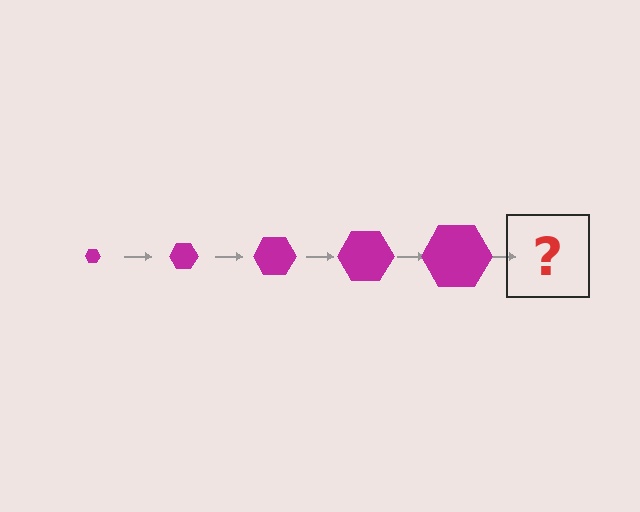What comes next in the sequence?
The next element should be a magenta hexagon, larger than the previous one.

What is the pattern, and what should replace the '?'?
The pattern is that the hexagon gets progressively larger each step. The '?' should be a magenta hexagon, larger than the previous one.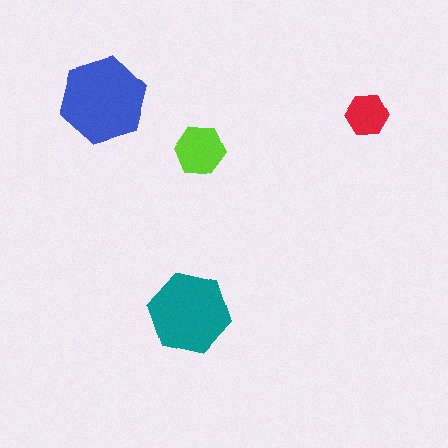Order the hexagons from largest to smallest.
the blue one, the teal one, the lime one, the red one.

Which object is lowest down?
The teal hexagon is bottommost.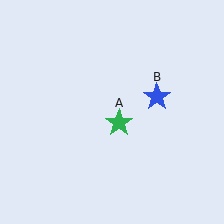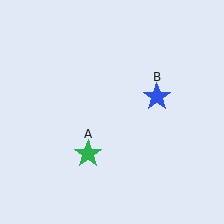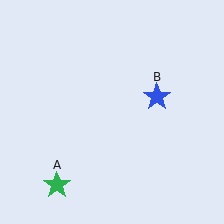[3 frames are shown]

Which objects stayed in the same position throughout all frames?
Blue star (object B) remained stationary.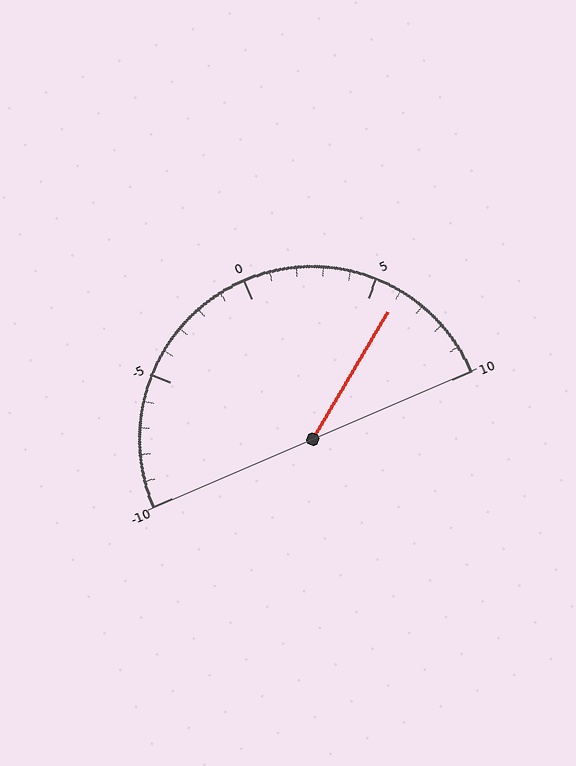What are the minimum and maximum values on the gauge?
The gauge ranges from -10 to 10.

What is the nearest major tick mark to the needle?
The nearest major tick mark is 5.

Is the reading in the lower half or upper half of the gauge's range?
The reading is in the upper half of the range (-10 to 10).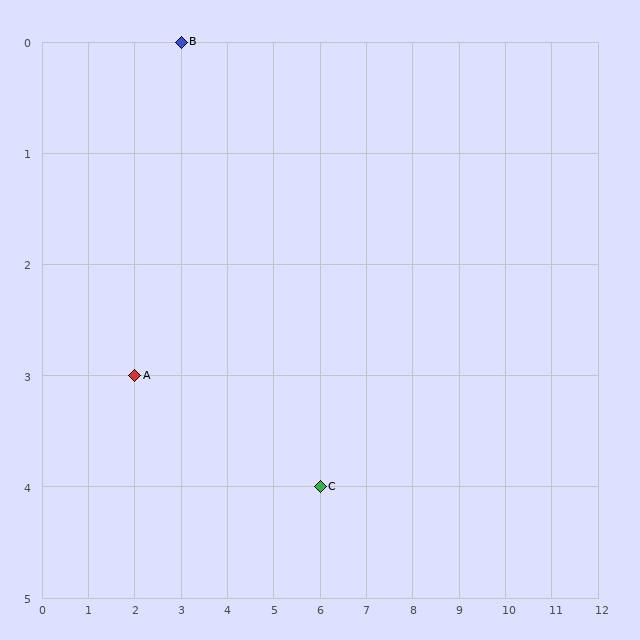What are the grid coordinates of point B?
Point B is at grid coordinates (3, 0).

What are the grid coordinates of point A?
Point A is at grid coordinates (2, 3).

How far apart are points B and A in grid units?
Points B and A are 1 column and 3 rows apart (about 3.2 grid units diagonally).